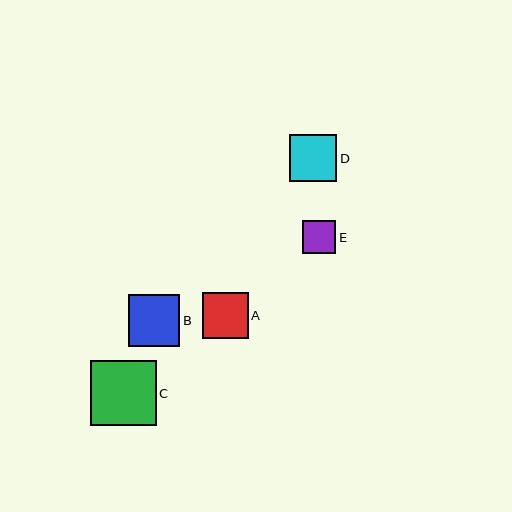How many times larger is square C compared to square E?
Square C is approximately 2.0 times the size of square E.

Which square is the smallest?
Square E is the smallest with a size of approximately 33 pixels.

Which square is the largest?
Square C is the largest with a size of approximately 65 pixels.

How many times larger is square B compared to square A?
Square B is approximately 1.1 times the size of square A.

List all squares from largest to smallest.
From largest to smallest: C, B, D, A, E.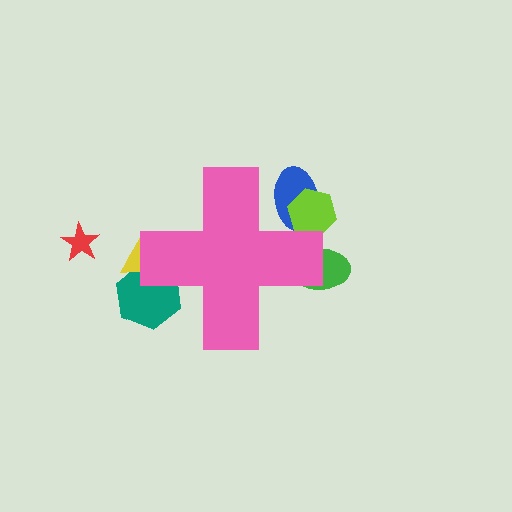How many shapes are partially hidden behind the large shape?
5 shapes are partially hidden.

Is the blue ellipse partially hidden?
Yes, the blue ellipse is partially hidden behind the pink cross.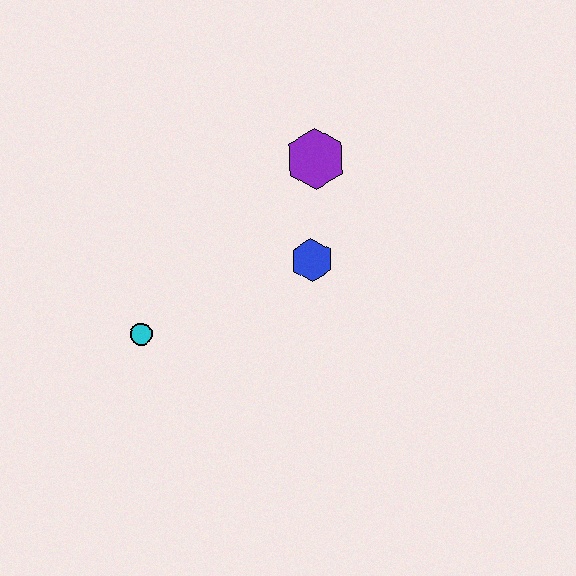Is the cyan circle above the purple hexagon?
No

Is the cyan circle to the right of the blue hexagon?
No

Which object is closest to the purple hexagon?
The blue hexagon is closest to the purple hexagon.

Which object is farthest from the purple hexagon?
The cyan circle is farthest from the purple hexagon.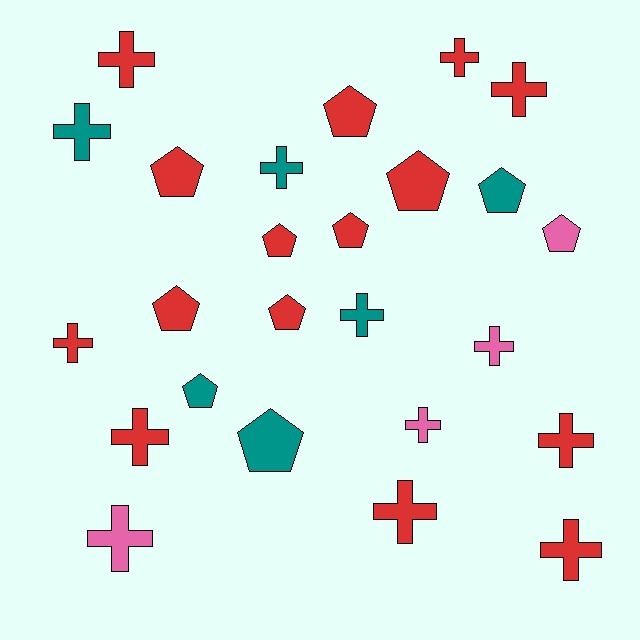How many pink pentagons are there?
There is 1 pink pentagon.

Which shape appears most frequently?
Cross, with 14 objects.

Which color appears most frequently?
Red, with 15 objects.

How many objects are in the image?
There are 25 objects.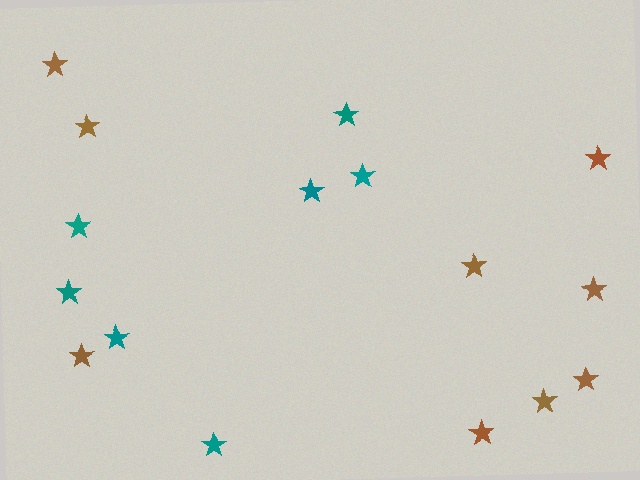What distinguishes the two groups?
There are 2 groups: one group of brown stars (9) and one group of teal stars (7).